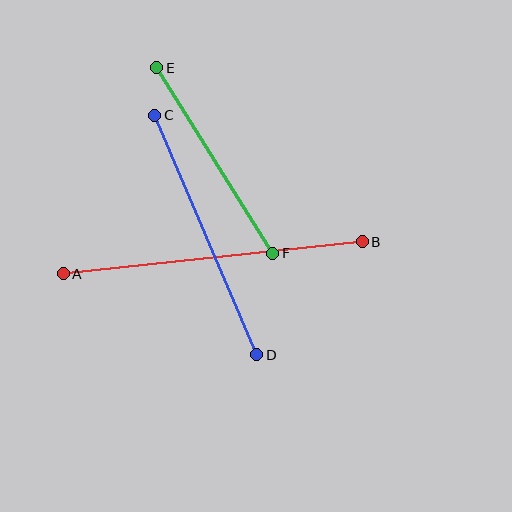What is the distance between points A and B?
The distance is approximately 301 pixels.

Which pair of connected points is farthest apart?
Points A and B are farthest apart.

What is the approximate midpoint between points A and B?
The midpoint is at approximately (213, 258) pixels.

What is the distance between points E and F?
The distance is approximately 219 pixels.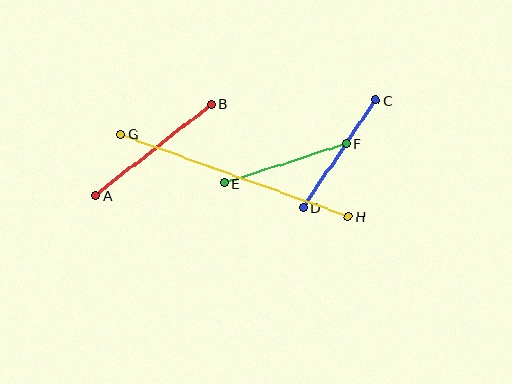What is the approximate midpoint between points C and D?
The midpoint is at approximately (339, 154) pixels.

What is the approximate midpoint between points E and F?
The midpoint is at approximately (285, 163) pixels.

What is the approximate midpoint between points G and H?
The midpoint is at approximately (235, 175) pixels.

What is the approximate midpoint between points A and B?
The midpoint is at approximately (153, 150) pixels.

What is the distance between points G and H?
The distance is approximately 242 pixels.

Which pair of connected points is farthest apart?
Points G and H are farthest apart.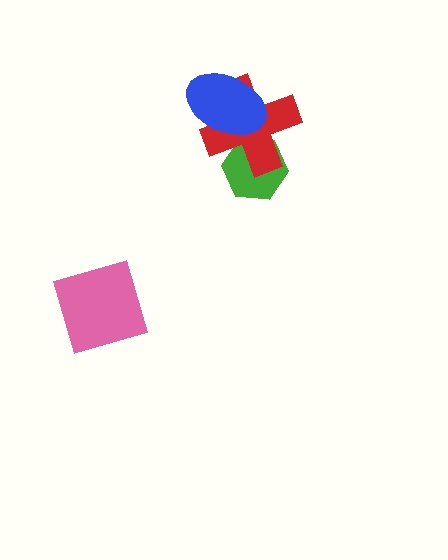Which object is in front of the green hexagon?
The red cross is in front of the green hexagon.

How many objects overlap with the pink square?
0 objects overlap with the pink square.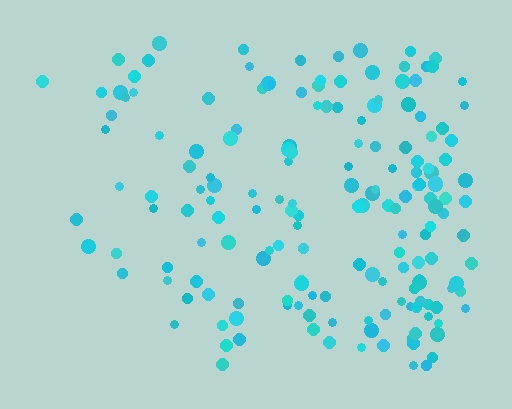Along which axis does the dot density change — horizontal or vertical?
Horizontal.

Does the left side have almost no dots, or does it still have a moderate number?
Still a moderate number, just noticeably fewer than the right.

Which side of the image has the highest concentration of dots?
The right.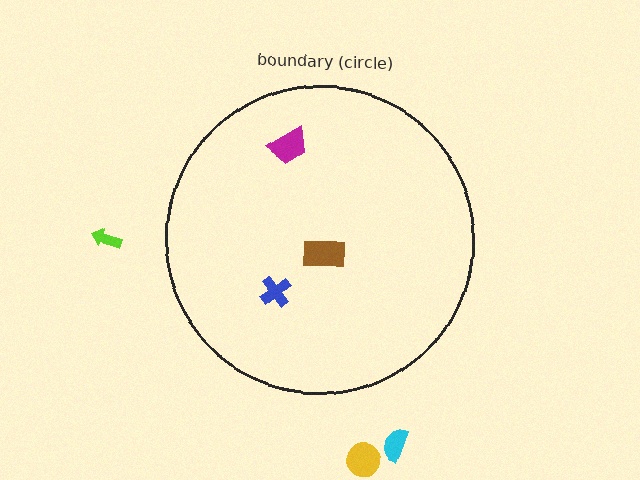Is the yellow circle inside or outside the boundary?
Outside.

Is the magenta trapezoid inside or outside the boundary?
Inside.